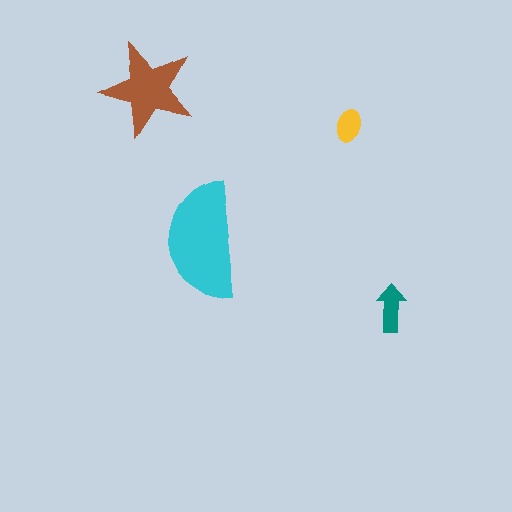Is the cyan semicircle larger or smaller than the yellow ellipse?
Larger.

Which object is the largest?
The cyan semicircle.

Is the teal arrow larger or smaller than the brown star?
Smaller.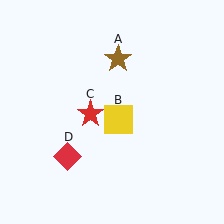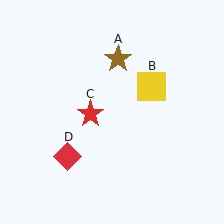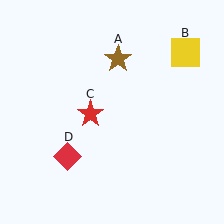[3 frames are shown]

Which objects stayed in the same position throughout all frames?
Brown star (object A) and red star (object C) and red diamond (object D) remained stationary.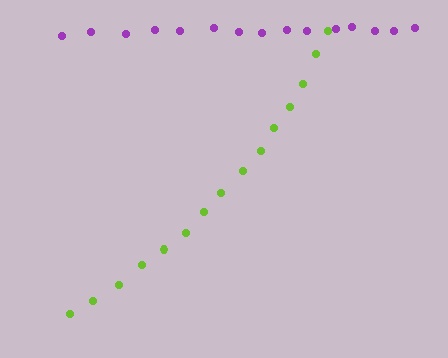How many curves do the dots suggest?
There are 2 distinct paths.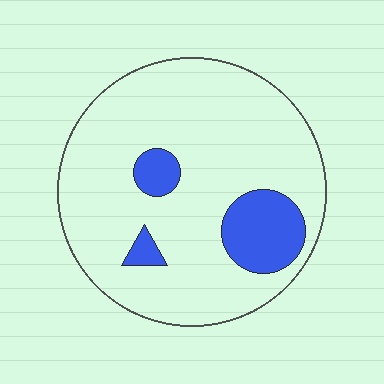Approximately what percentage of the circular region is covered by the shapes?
Approximately 15%.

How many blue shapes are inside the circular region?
3.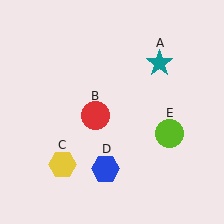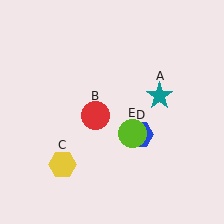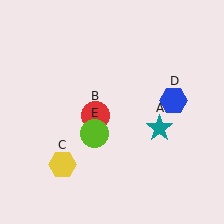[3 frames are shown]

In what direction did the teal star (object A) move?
The teal star (object A) moved down.